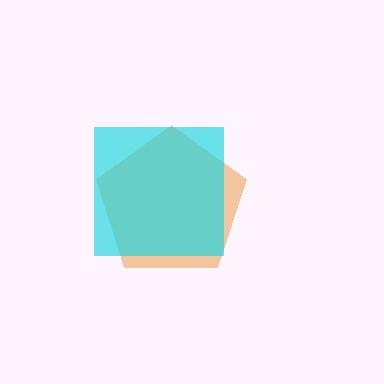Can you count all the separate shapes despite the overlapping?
Yes, there are 2 separate shapes.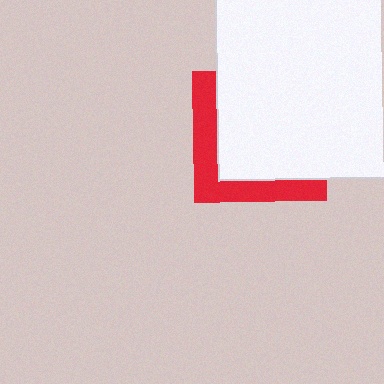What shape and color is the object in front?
The object in front is a white square.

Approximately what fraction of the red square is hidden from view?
Roughly 68% of the red square is hidden behind the white square.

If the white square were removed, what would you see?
You would see the complete red square.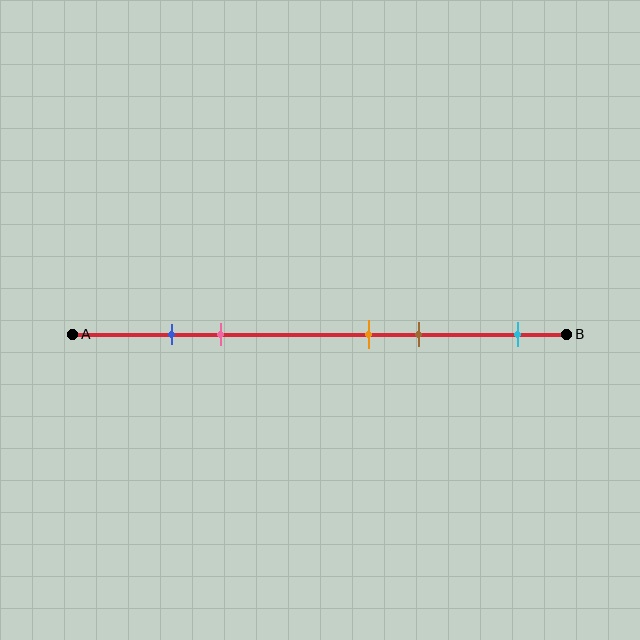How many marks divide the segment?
There are 5 marks dividing the segment.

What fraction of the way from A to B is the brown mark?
The brown mark is approximately 70% (0.7) of the way from A to B.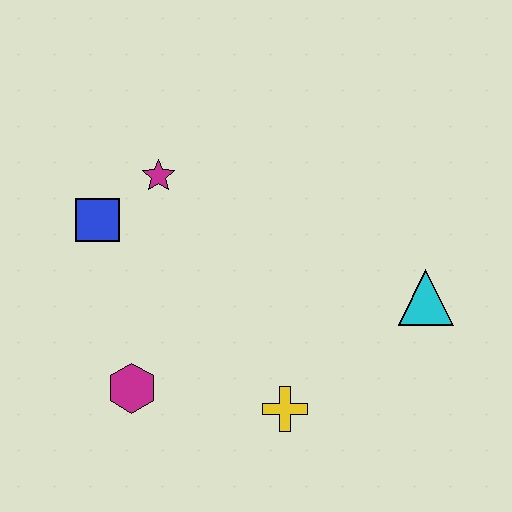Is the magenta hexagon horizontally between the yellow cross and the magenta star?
No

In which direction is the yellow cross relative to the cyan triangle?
The yellow cross is to the left of the cyan triangle.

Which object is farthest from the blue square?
The cyan triangle is farthest from the blue square.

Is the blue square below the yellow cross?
No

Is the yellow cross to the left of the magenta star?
No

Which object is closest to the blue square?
The magenta star is closest to the blue square.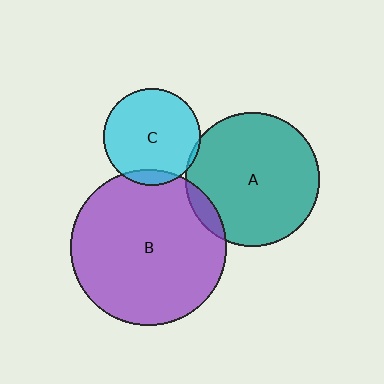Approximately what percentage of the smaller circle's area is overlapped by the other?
Approximately 5%.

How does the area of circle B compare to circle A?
Approximately 1.4 times.